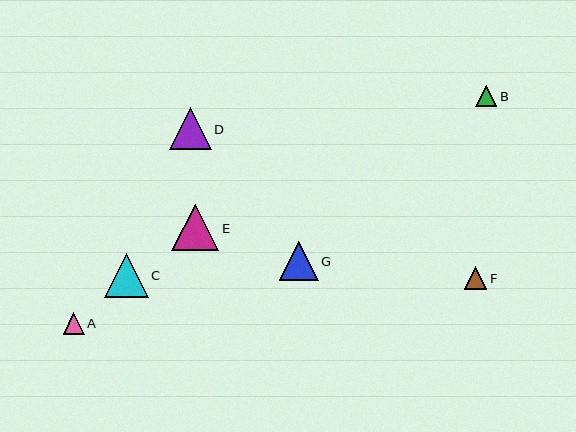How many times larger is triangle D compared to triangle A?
Triangle D is approximately 2.0 times the size of triangle A.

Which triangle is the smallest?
Triangle B is the smallest with a size of approximately 21 pixels.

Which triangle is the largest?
Triangle E is the largest with a size of approximately 47 pixels.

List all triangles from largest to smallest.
From largest to smallest: E, C, D, G, F, A, B.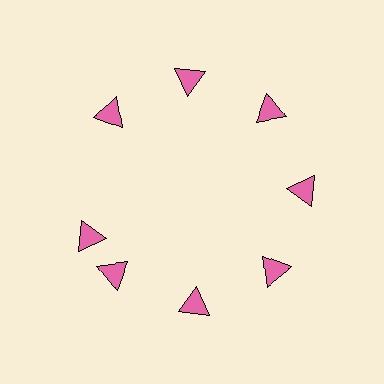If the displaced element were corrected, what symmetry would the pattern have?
It would have 8-fold rotational symmetry — the pattern would map onto itself every 45 degrees.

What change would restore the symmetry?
The symmetry would be restored by rotating it back into even spacing with its neighbors so that all 8 triangles sit at equal angles and equal distance from the center.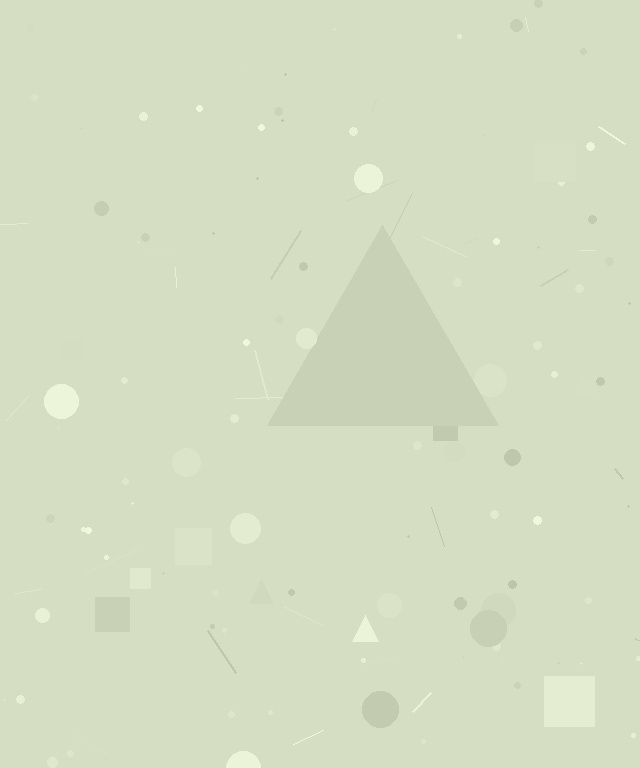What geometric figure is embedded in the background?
A triangle is embedded in the background.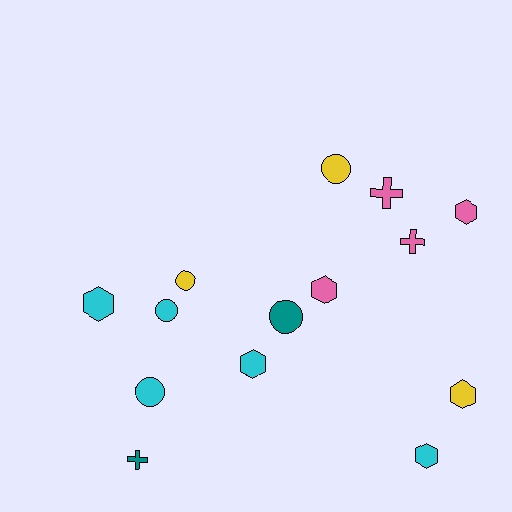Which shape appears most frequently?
Hexagon, with 6 objects.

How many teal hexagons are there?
There are no teal hexagons.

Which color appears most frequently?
Cyan, with 5 objects.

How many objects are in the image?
There are 14 objects.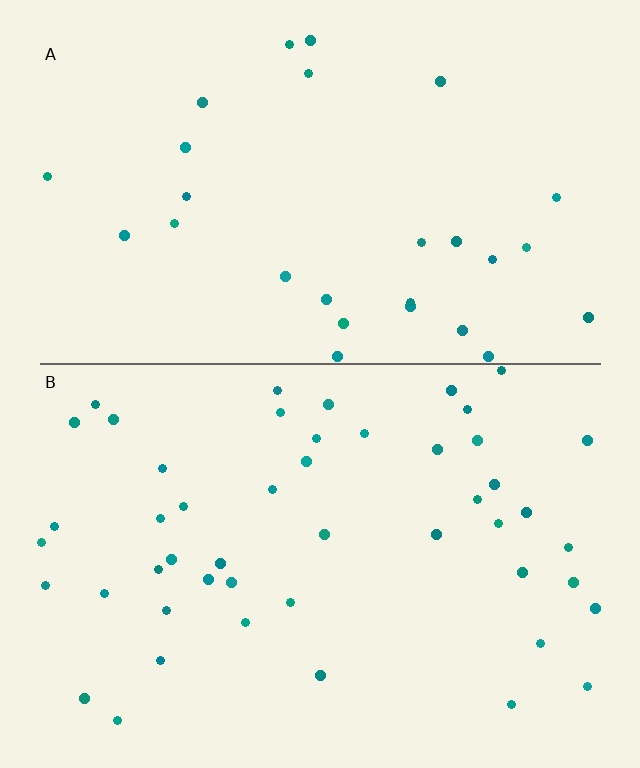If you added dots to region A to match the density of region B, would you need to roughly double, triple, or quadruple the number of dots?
Approximately double.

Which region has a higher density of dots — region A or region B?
B (the bottom).